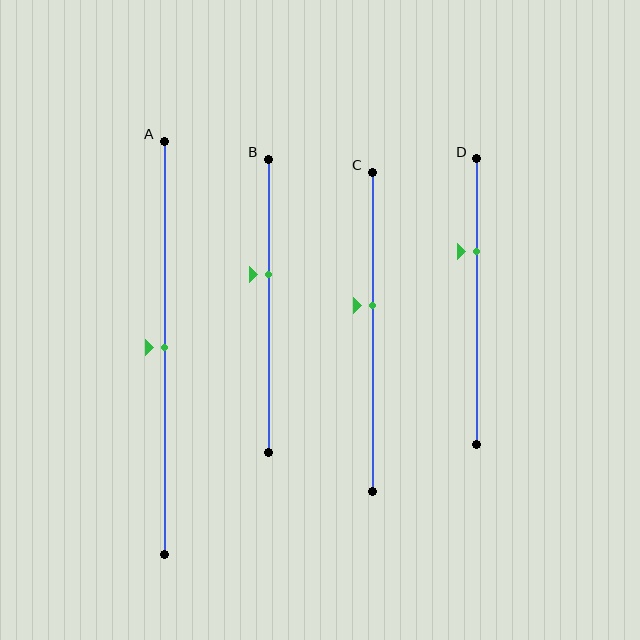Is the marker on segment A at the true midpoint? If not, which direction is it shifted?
Yes, the marker on segment A is at the true midpoint.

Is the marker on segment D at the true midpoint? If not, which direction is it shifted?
No, the marker on segment D is shifted upward by about 17% of the segment length.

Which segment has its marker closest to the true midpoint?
Segment A has its marker closest to the true midpoint.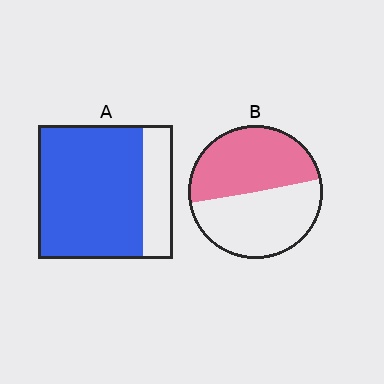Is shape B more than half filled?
Roughly half.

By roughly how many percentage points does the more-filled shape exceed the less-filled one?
By roughly 30 percentage points (A over B).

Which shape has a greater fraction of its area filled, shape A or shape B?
Shape A.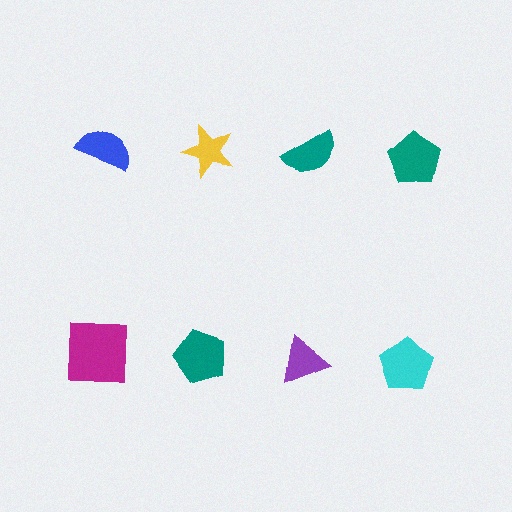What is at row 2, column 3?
A purple triangle.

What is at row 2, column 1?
A magenta square.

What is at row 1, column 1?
A blue semicircle.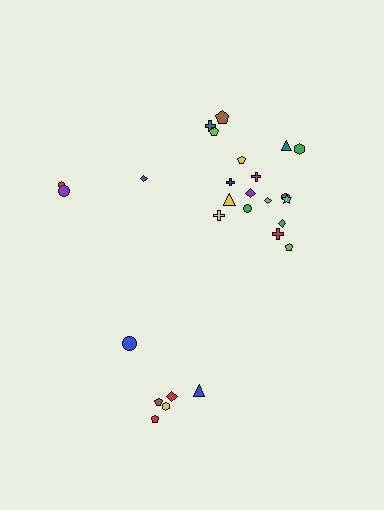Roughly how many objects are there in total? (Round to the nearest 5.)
Roughly 25 objects in total.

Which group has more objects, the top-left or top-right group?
The top-right group.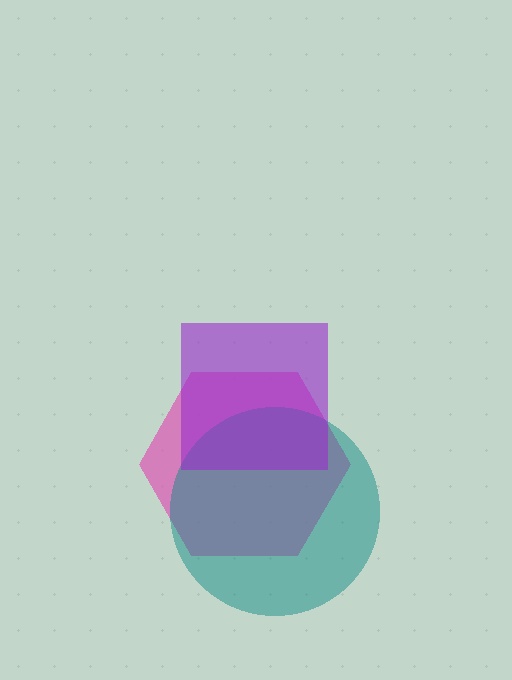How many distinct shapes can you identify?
There are 3 distinct shapes: a pink hexagon, a teal circle, a purple square.